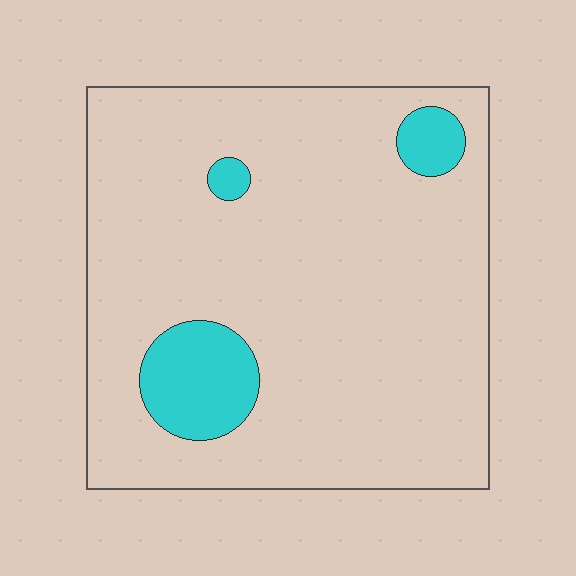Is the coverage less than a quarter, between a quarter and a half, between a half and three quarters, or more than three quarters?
Less than a quarter.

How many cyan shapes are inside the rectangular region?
3.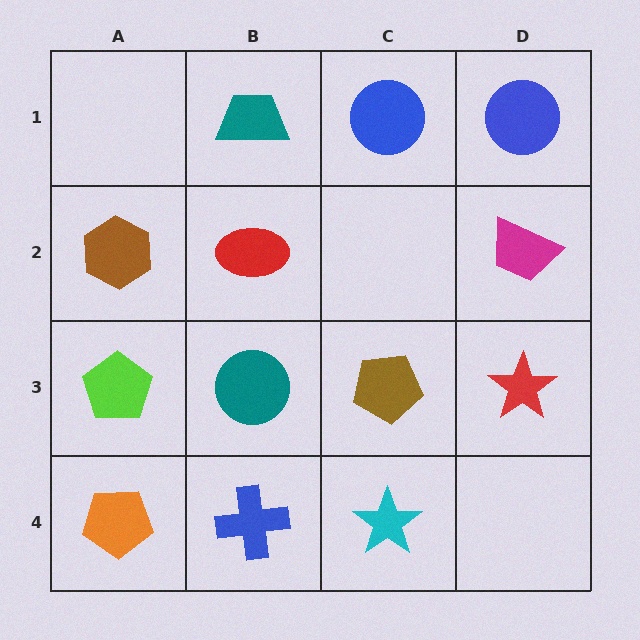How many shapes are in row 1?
3 shapes.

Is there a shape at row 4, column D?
No, that cell is empty.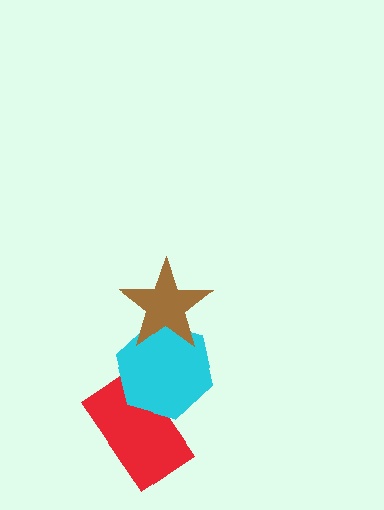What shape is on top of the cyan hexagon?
The brown star is on top of the cyan hexagon.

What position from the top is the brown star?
The brown star is 1st from the top.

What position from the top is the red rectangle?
The red rectangle is 3rd from the top.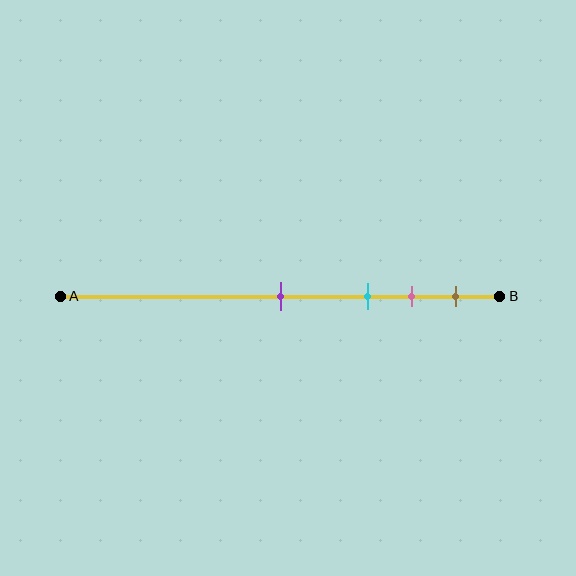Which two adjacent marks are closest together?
The pink and brown marks are the closest adjacent pair.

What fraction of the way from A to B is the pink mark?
The pink mark is approximately 80% (0.8) of the way from A to B.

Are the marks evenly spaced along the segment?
No, the marks are not evenly spaced.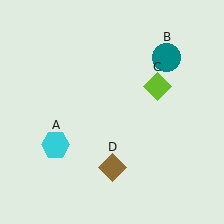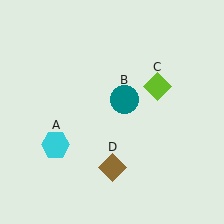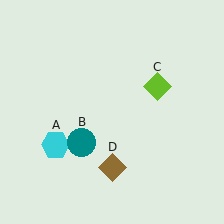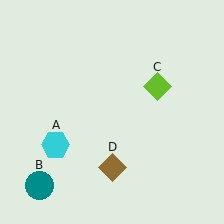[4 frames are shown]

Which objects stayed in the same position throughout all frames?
Cyan hexagon (object A) and lime diamond (object C) and brown diamond (object D) remained stationary.